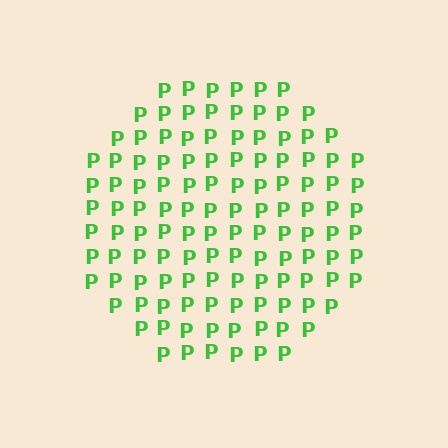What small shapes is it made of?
It is made of small letter P's.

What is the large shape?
The large shape is a circle.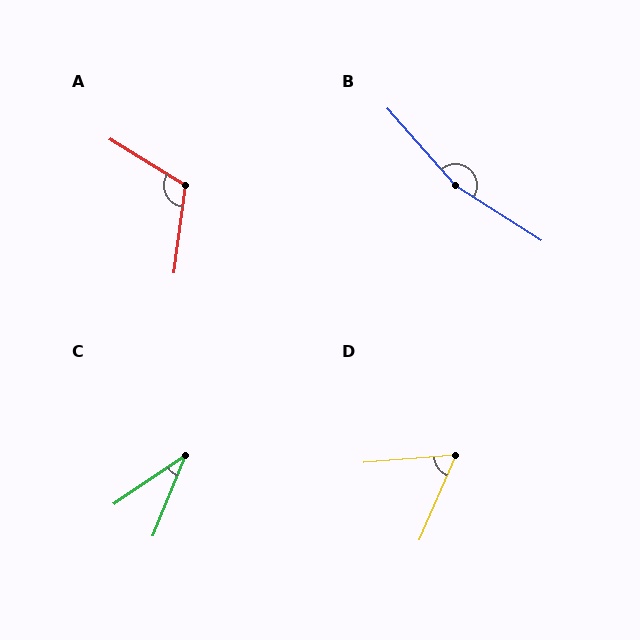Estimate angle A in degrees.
Approximately 114 degrees.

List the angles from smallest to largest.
C (34°), D (62°), A (114°), B (164°).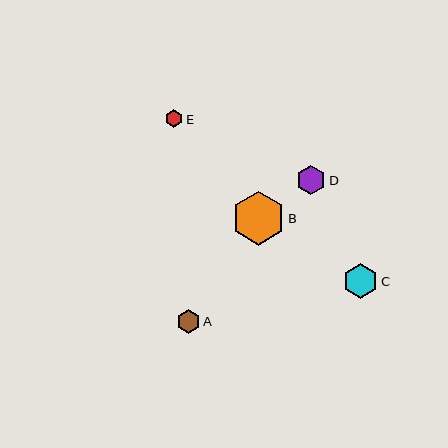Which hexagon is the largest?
Hexagon B is the largest with a size of approximately 54 pixels.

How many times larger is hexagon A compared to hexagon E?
Hexagon A is approximately 1.3 times the size of hexagon E.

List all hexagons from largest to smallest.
From largest to smallest: B, C, D, A, E.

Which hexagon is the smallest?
Hexagon E is the smallest with a size of approximately 18 pixels.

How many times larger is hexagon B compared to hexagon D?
Hexagon B is approximately 1.8 times the size of hexagon D.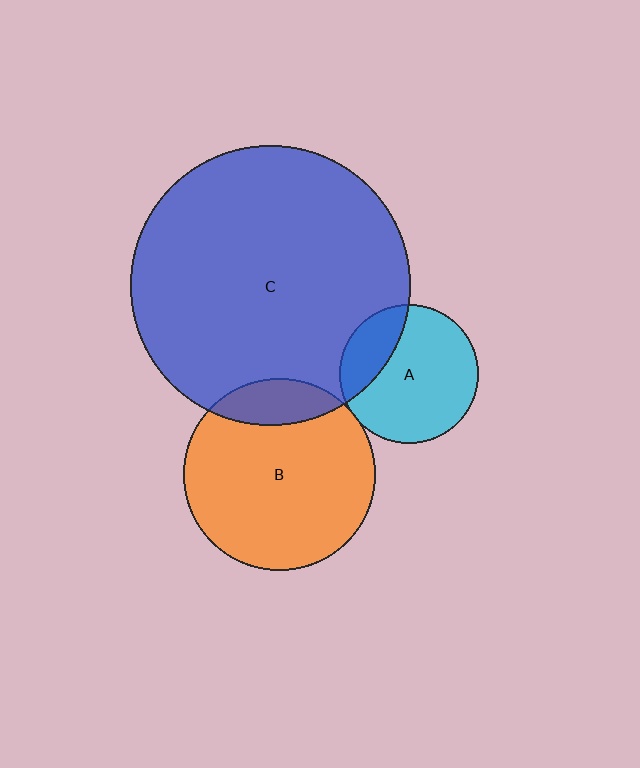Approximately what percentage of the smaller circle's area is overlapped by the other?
Approximately 5%.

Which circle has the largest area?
Circle C (blue).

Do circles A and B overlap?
Yes.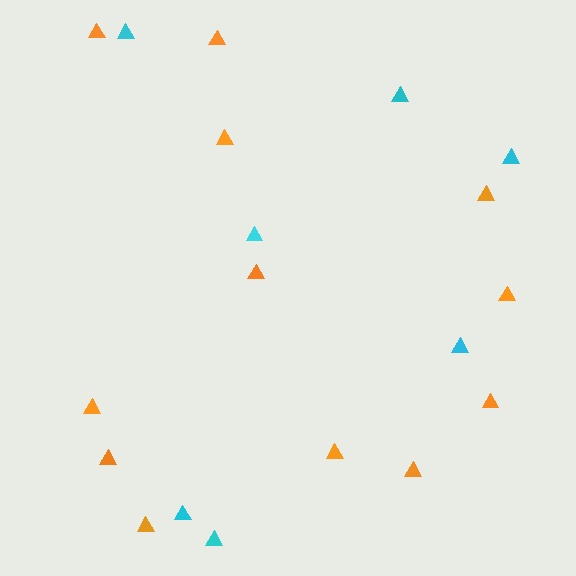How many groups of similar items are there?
There are 2 groups: one group of cyan triangles (7) and one group of orange triangles (12).